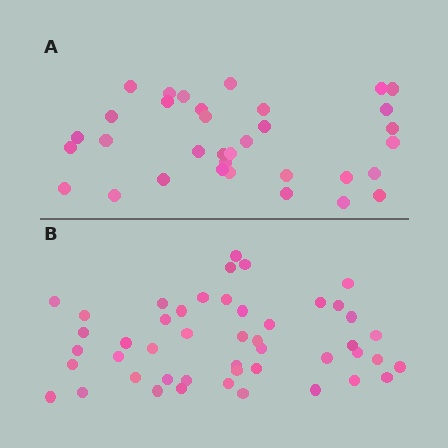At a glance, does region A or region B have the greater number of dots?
Region B (the bottom region) has more dots.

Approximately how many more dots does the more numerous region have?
Region B has approximately 15 more dots than region A.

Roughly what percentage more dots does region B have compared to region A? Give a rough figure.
About 40% more.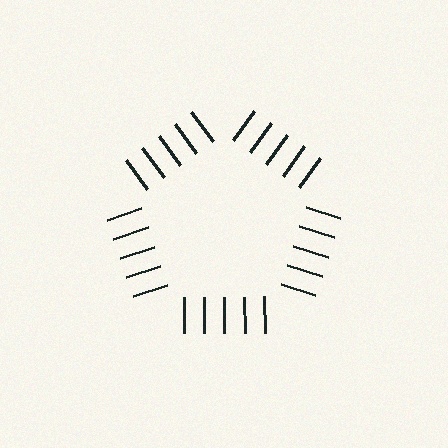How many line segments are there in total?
25 — 5 along each of the 5 edges.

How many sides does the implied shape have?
5 sides — the line-ends trace a pentagon.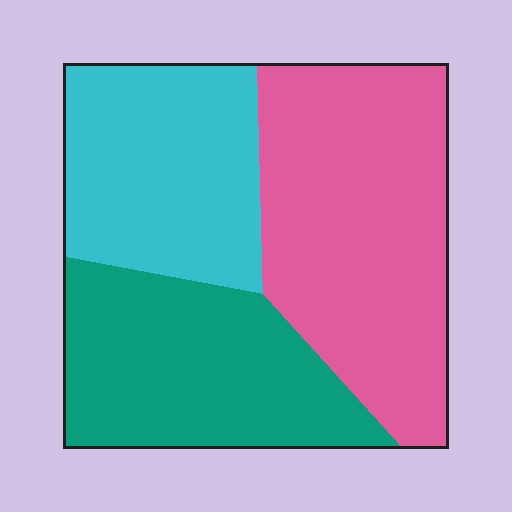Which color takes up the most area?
Pink, at roughly 40%.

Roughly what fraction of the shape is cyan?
Cyan covers roughly 30% of the shape.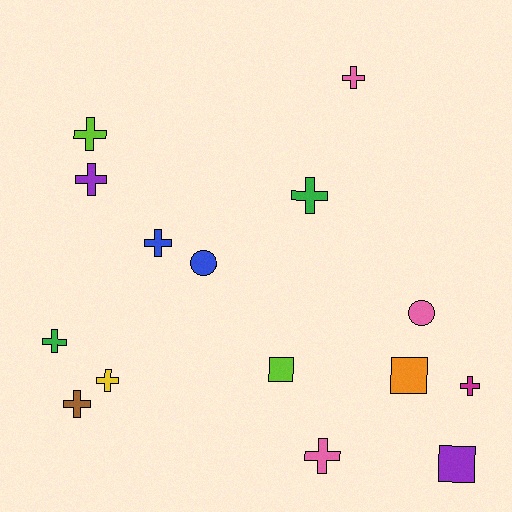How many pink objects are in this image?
There are 3 pink objects.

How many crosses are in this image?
There are 10 crosses.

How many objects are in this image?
There are 15 objects.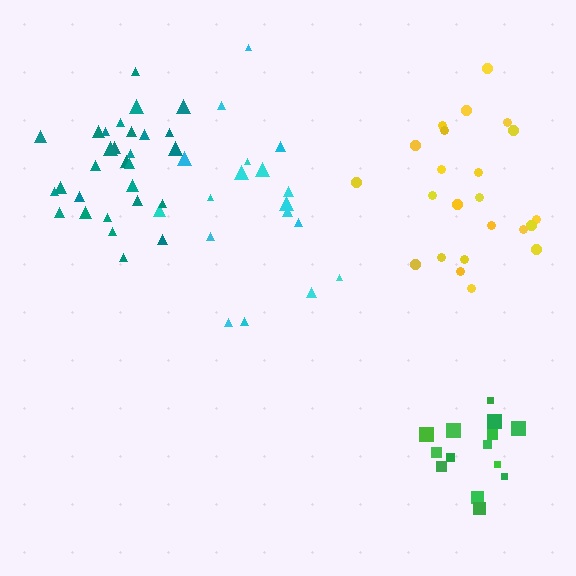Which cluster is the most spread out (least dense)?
Cyan.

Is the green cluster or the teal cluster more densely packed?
Green.